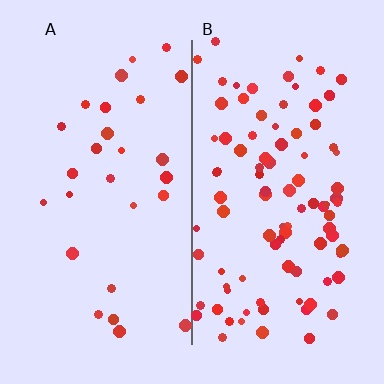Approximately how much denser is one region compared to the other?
Approximately 3.4× — region B over region A.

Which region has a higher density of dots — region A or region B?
B (the right).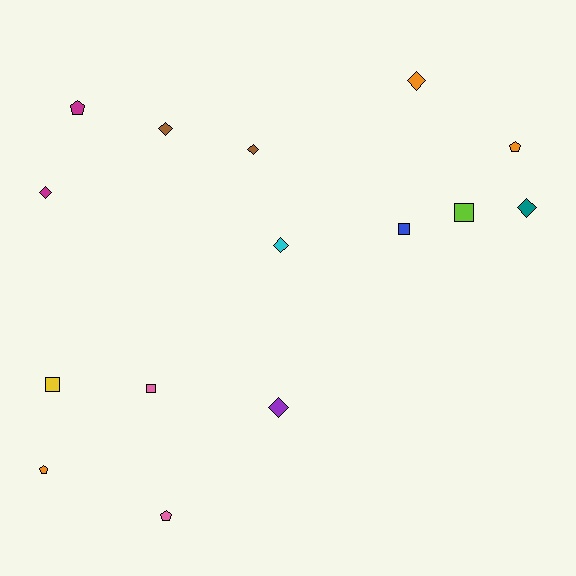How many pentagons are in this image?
There are 4 pentagons.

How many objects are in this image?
There are 15 objects.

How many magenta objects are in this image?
There are 2 magenta objects.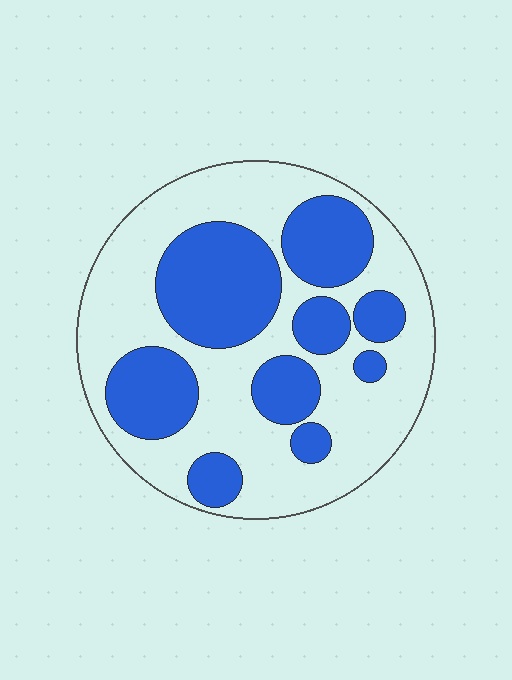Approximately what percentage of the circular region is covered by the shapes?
Approximately 40%.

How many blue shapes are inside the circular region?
9.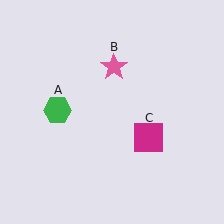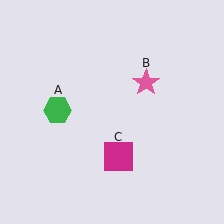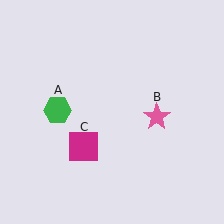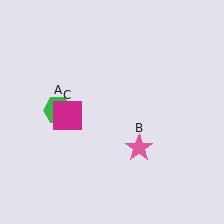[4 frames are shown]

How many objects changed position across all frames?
2 objects changed position: pink star (object B), magenta square (object C).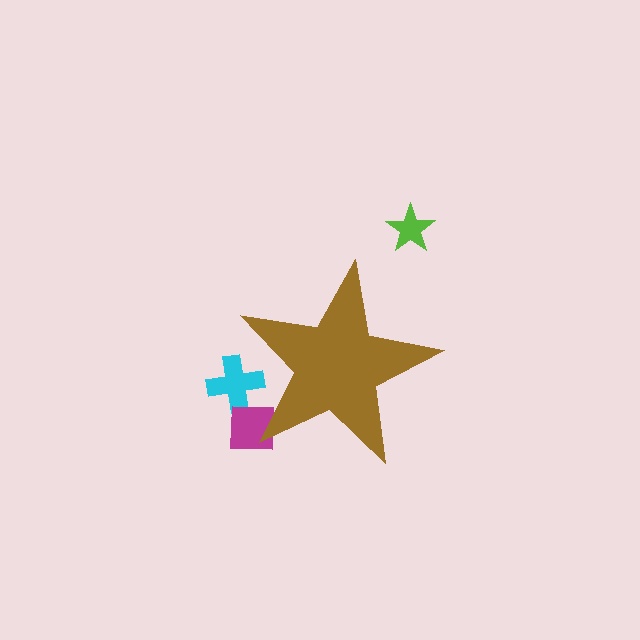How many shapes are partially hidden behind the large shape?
2 shapes are partially hidden.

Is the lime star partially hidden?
No, the lime star is fully visible.